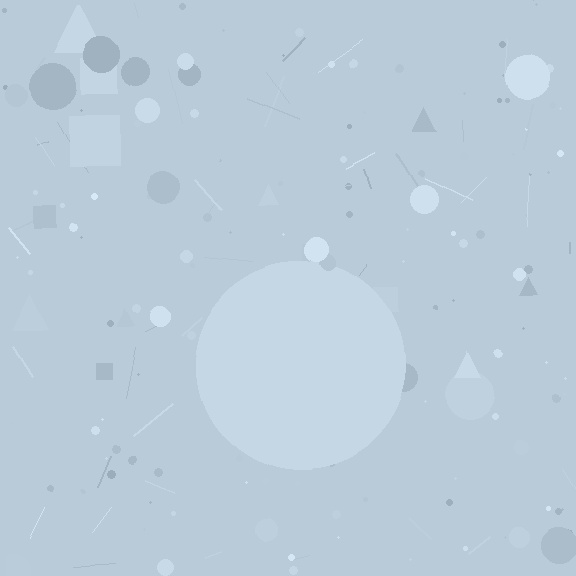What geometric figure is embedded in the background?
A circle is embedded in the background.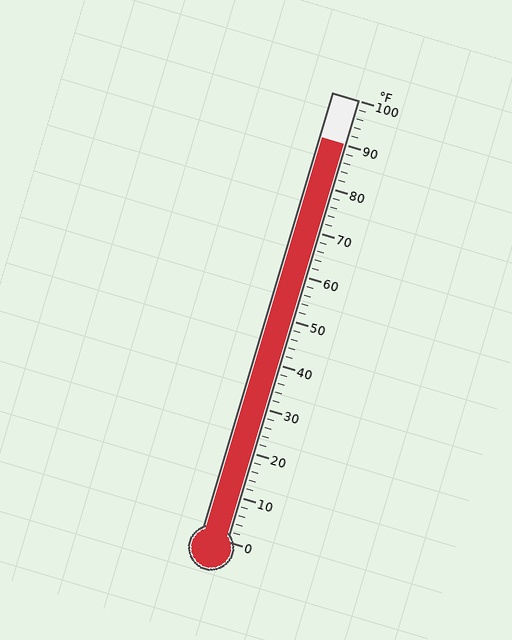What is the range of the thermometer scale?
The thermometer scale ranges from 0°F to 100°F.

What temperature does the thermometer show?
The thermometer shows approximately 90°F.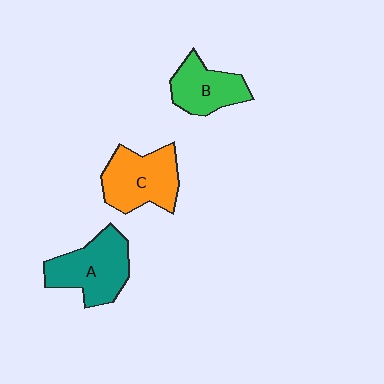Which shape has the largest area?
Shape A (teal).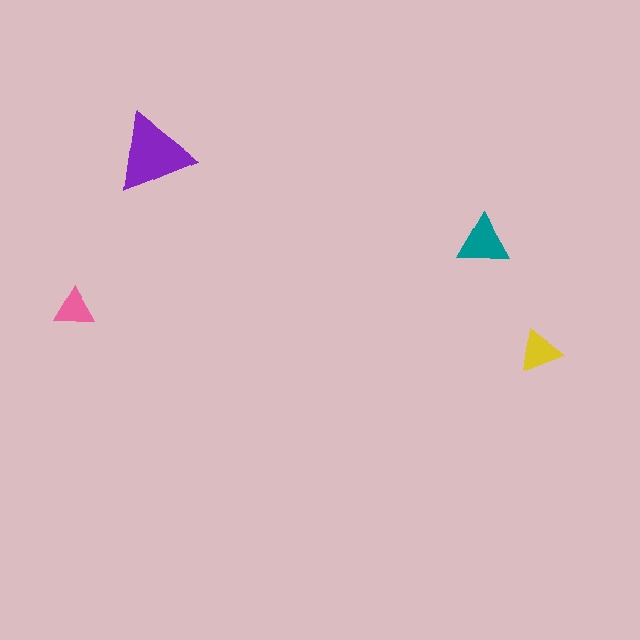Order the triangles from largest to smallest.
the purple one, the teal one, the yellow one, the pink one.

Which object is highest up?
The purple triangle is topmost.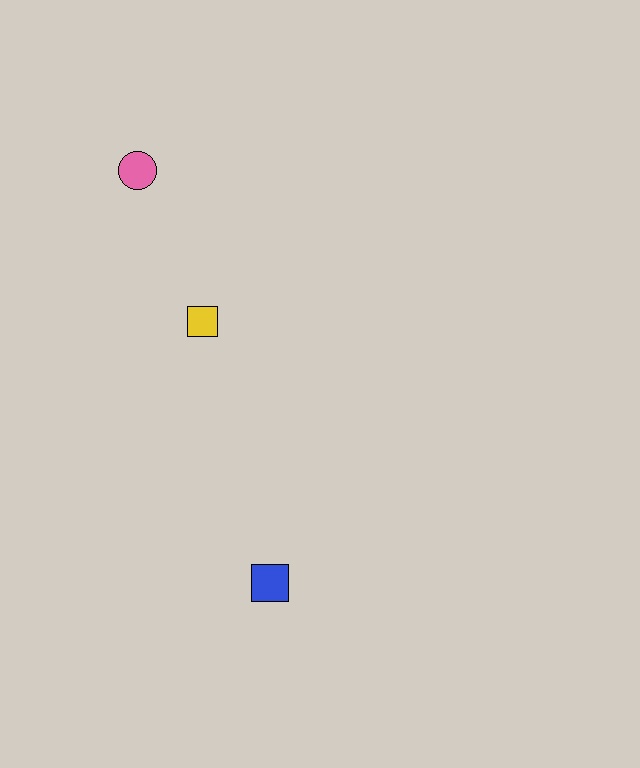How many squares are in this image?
There are 2 squares.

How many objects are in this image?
There are 3 objects.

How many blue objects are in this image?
There is 1 blue object.